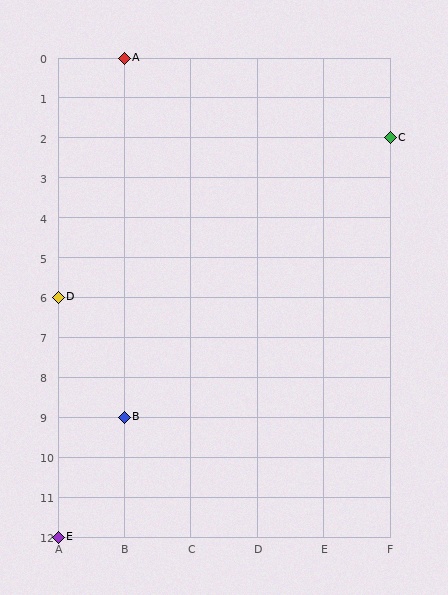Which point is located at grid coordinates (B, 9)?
Point B is at (B, 9).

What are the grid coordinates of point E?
Point E is at grid coordinates (A, 12).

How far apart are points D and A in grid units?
Points D and A are 1 column and 6 rows apart (about 6.1 grid units diagonally).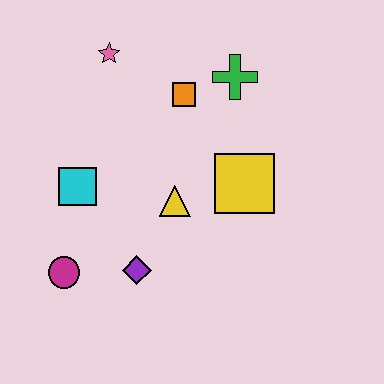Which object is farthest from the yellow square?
The magenta circle is farthest from the yellow square.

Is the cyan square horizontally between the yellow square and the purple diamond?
No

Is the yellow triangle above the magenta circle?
Yes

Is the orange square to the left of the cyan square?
No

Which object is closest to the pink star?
The orange square is closest to the pink star.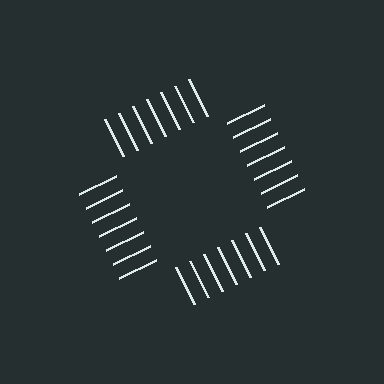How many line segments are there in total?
28 — 7 along each of the 4 edges.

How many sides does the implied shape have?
4 sides — the line-ends trace a square.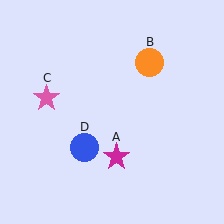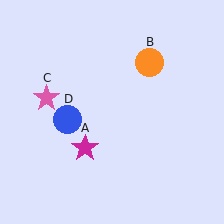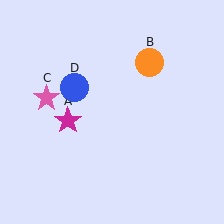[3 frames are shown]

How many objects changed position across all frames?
2 objects changed position: magenta star (object A), blue circle (object D).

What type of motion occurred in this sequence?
The magenta star (object A), blue circle (object D) rotated clockwise around the center of the scene.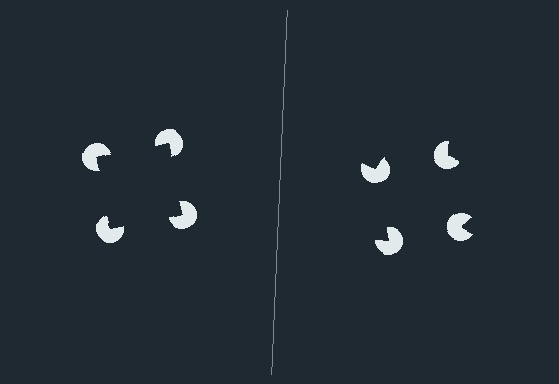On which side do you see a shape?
An illusory square appears on the left side. On the right side the wedge cuts are rotated, so no coherent shape forms.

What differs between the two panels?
The pac-man discs are positioned identically on both sides; only the wedge orientations differ. On the left they align to a square; on the right they are misaligned.